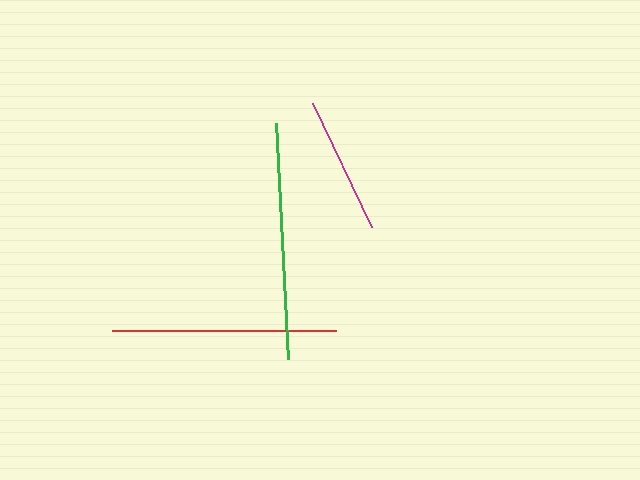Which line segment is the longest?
The green line is the longest at approximately 236 pixels.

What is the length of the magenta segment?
The magenta segment is approximately 138 pixels long.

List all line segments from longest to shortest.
From longest to shortest: green, red, magenta.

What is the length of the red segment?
The red segment is approximately 223 pixels long.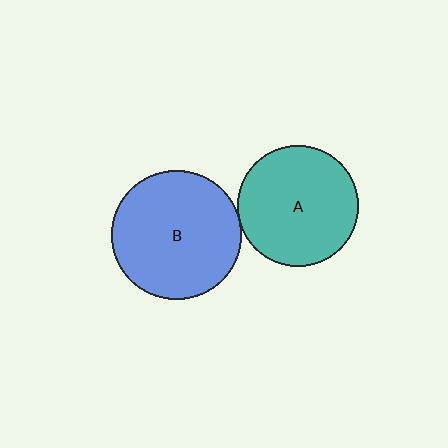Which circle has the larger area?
Circle B (blue).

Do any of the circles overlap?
No, none of the circles overlap.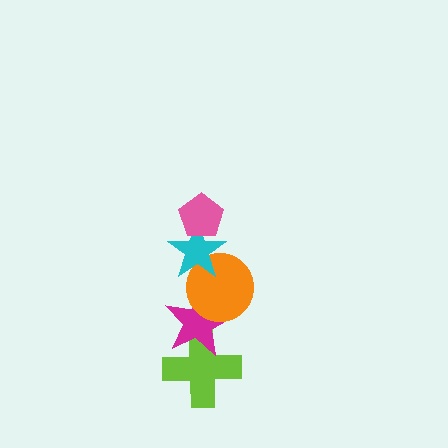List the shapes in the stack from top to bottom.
From top to bottom: the pink pentagon, the cyan star, the orange circle, the magenta star, the lime cross.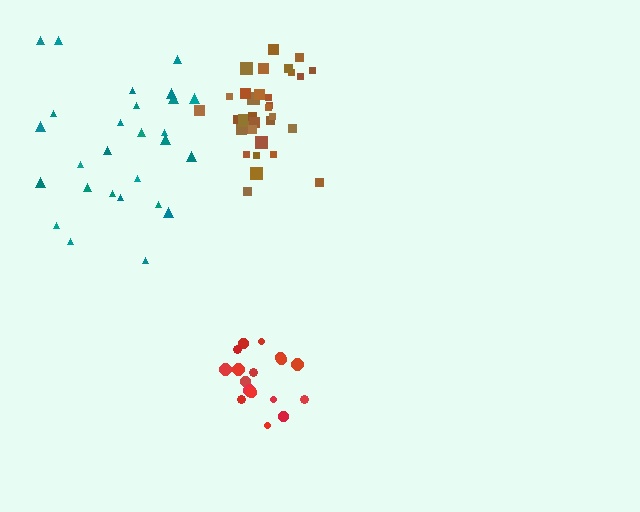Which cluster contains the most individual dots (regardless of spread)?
Brown (33).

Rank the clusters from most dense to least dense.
red, brown, teal.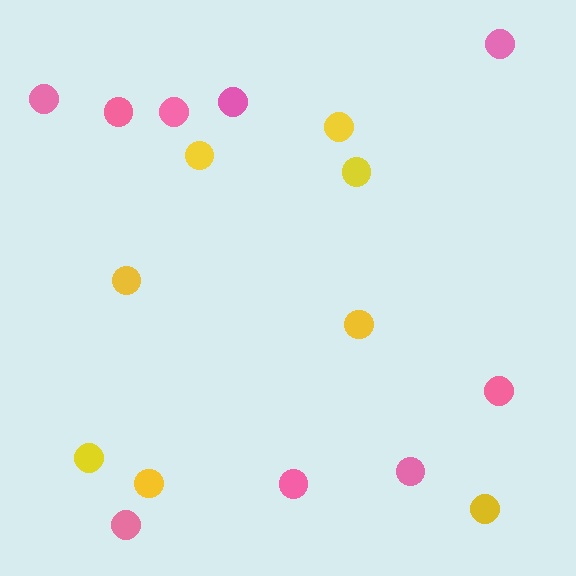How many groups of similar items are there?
There are 2 groups: one group of pink circles (9) and one group of yellow circles (8).